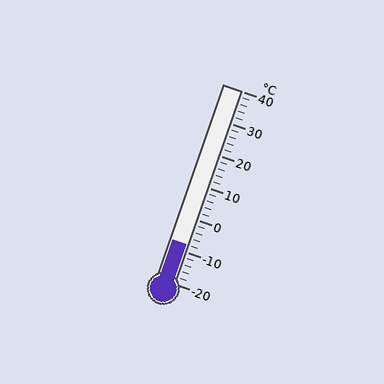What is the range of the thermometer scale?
The thermometer scale ranges from -20°C to 40°C.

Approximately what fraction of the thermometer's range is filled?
The thermometer is filled to approximately 20% of its range.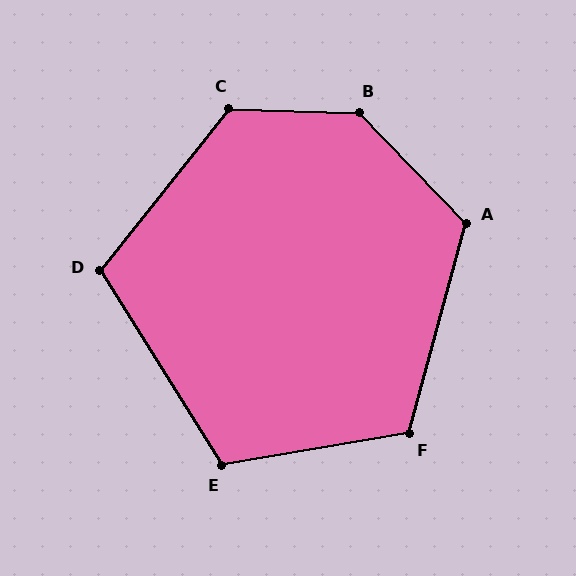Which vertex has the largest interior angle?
B, at approximately 136 degrees.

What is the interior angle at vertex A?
Approximately 121 degrees (obtuse).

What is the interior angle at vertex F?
Approximately 115 degrees (obtuse).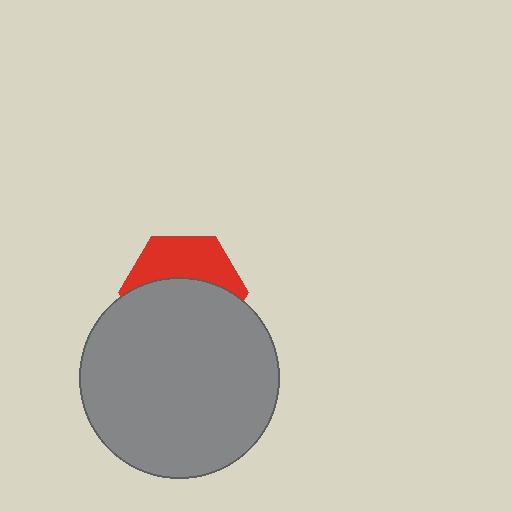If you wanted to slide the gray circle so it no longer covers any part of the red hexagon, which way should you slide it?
Slide it down — that is the most direct way to separate the two shapes.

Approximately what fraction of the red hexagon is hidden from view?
Roughly 59% of the red hexagon is hidden behind the gray circle.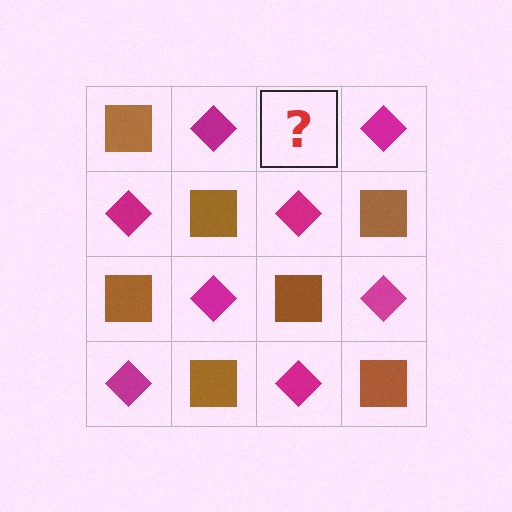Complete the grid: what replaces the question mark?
The question mark should be replaced with a brown square.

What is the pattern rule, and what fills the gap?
The rule is that it alternates brown square and magenta diamond in a checkerboard pattern. The gap should be filled with a brown square.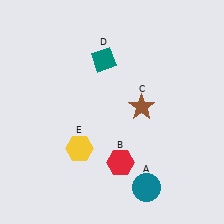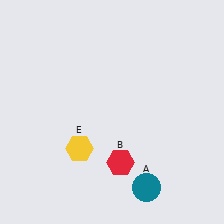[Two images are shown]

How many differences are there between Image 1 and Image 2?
There are 2 differences between the two images.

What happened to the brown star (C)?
The brown star (C) was removed in Image 2. It was in the top-right area of Image 1.